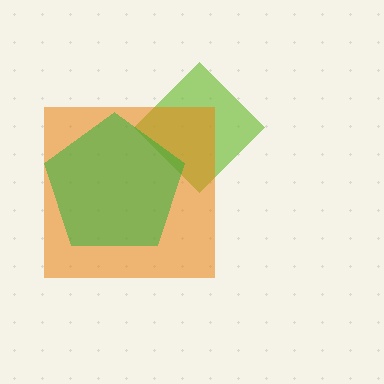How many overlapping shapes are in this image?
There are 3 overlapping shapes in the image.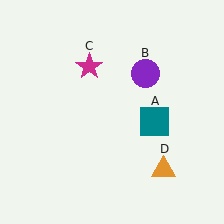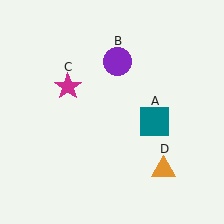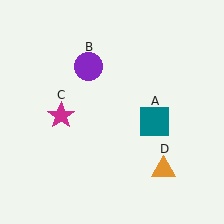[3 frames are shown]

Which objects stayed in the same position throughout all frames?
Teal square (object A) and orange triangle (object D) remained stationary.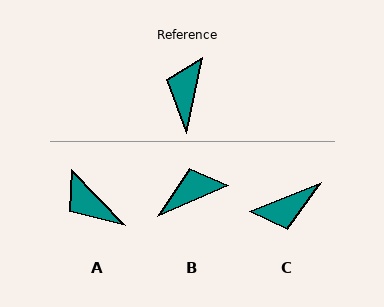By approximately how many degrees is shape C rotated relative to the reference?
Approximately 123 degrees counter-clockwise.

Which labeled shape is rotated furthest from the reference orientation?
C, about 123 degrees away.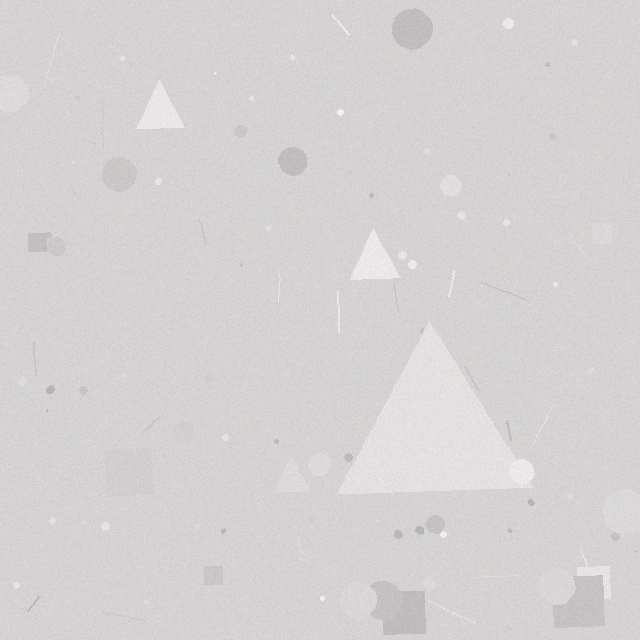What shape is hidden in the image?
A triangle is hidden in the image.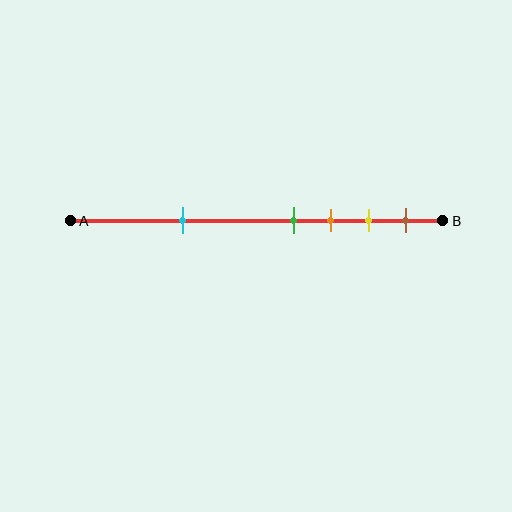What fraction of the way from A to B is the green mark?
The green mark is approximately 60% (0.6) of the way from A to B.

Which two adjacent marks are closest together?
The green and orange marks are the closest adjacent pair.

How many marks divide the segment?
There are 5 marks dividing the segment.